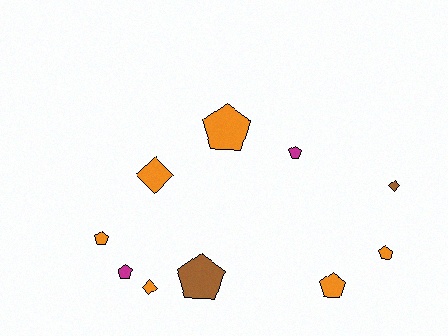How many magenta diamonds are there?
There are no magenta diamonds.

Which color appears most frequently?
Orange, with 6 objects.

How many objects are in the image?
There are 10 objects.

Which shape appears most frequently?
Pentagon, with 7 objects.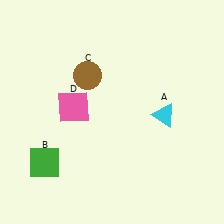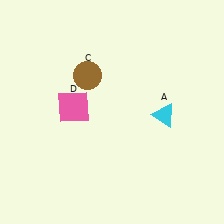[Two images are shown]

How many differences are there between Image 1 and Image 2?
There is 1 difference between the two images.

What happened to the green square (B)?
The green square (B) was removed in Image 2. It was in the bottom-left area of Image 1.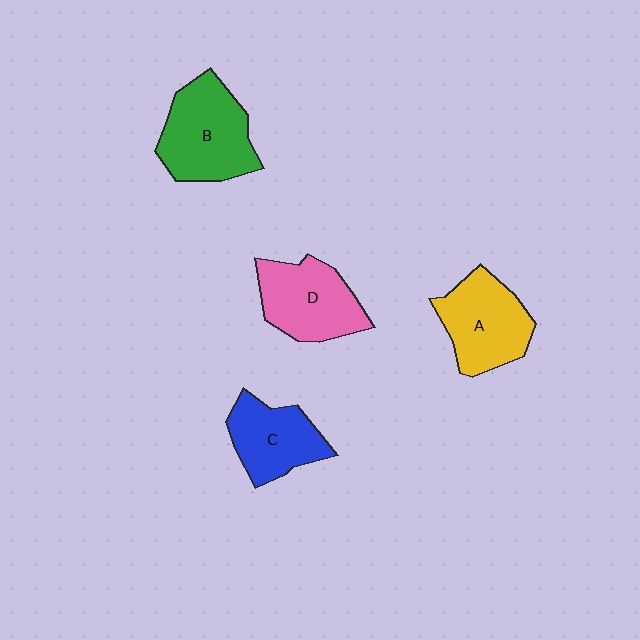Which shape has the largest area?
Shape B (green).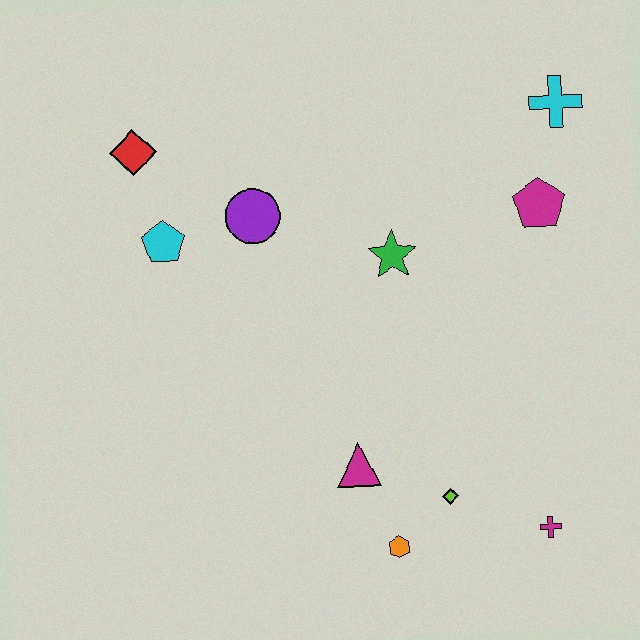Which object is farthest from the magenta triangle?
The cyan cross is farthest from the magenta triangle.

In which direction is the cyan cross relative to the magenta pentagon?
The cyan cross is above the magenta pentagon.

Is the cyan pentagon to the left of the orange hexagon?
Yes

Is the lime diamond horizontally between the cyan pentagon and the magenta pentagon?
Yes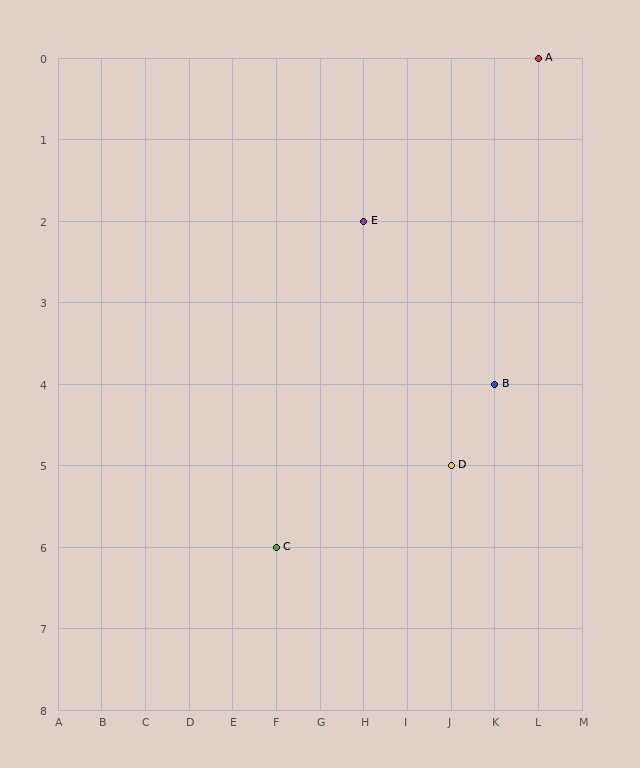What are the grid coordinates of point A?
Point A is at grid coordinates (L, 0).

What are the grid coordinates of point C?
Point C is at grid coordinates (F, 6).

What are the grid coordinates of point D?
Point D is at grid coordinates (J, 5).